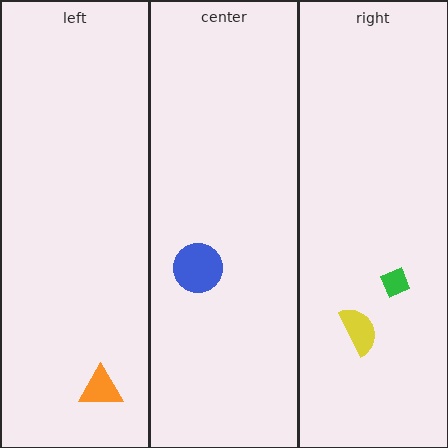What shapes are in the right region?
The green diamond, the yellow semicircle.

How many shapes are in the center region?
1.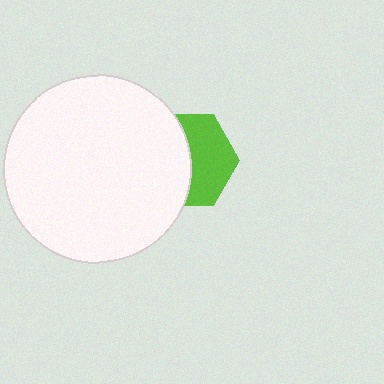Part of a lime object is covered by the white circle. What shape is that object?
It is a hexagon.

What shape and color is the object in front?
The object in front is a white circle.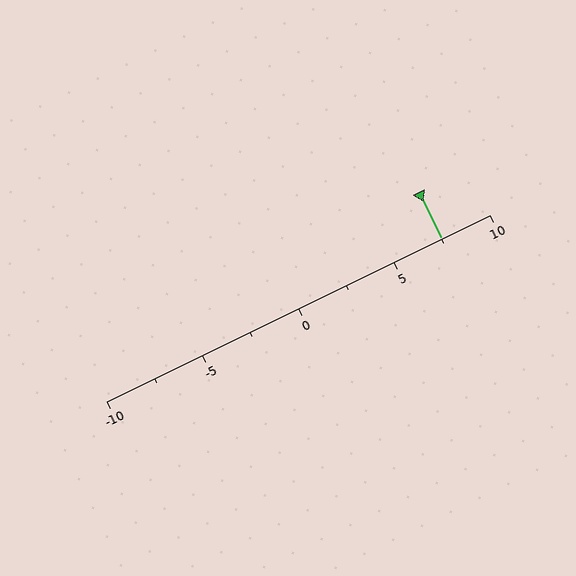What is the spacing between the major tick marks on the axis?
The major ticks are spaced 5 apart.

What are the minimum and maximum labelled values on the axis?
The axis runs from -10 to 10.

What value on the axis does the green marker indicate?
The marker indicates approximately 7.5.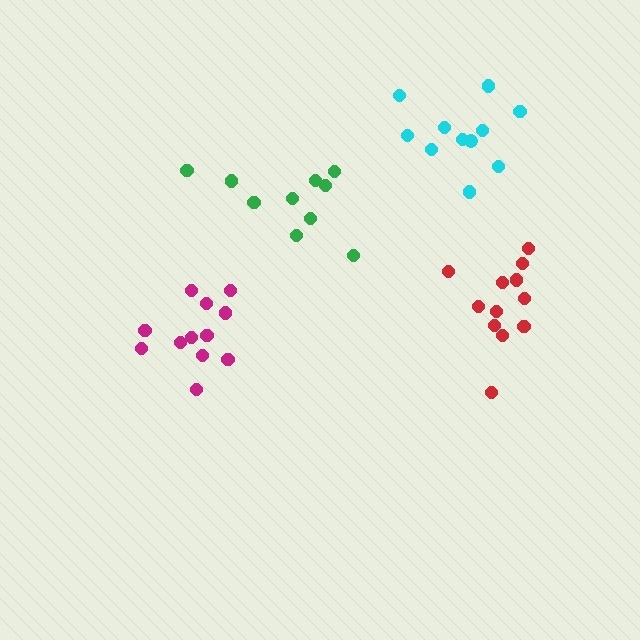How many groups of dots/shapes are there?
There are 4 groups.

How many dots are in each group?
Group 1: 11 dots, Group 2: 12 dots, Group 3: 10 dots, Group 4: 12 dots (45 total).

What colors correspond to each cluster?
The clusters are colored: cyan, magenta, green, red.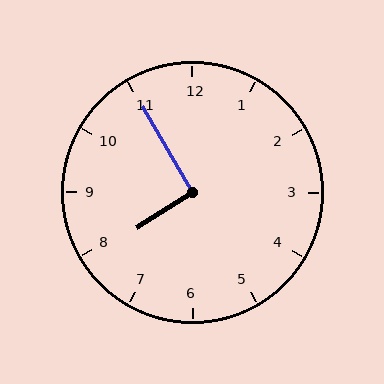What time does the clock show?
7:55.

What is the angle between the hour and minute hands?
Approximately 92 degrees.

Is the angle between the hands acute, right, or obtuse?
It is right.